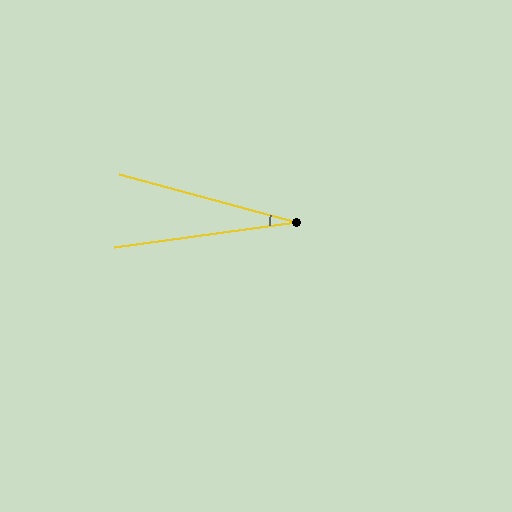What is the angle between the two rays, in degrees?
Approximately 23 degrees.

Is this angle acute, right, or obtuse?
It is acute.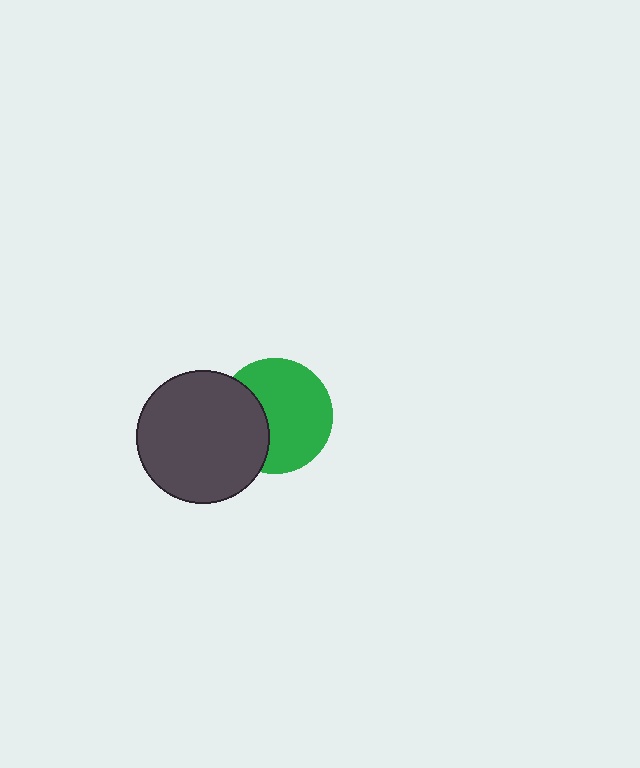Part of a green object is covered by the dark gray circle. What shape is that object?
It is a circle.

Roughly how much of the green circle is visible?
Most of it is visible (roughly 67%).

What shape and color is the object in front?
The object in front is a dark gray circle.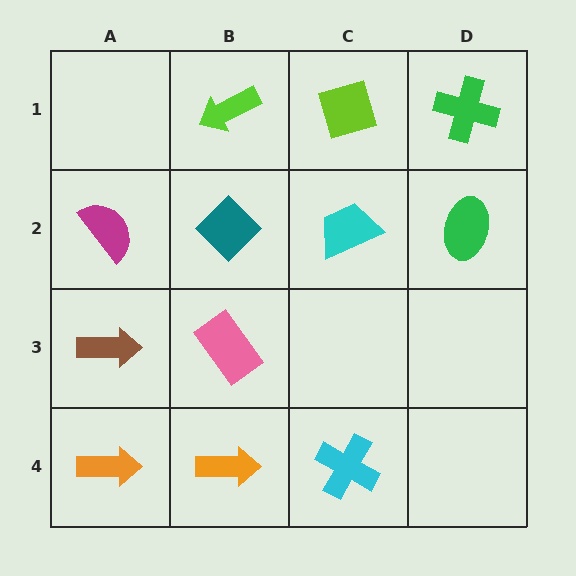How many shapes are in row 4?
3 shapes.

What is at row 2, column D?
A green ellipse.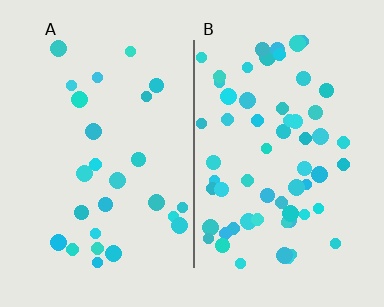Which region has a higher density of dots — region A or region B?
B (the right).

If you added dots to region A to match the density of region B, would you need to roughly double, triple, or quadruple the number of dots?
Approximately double.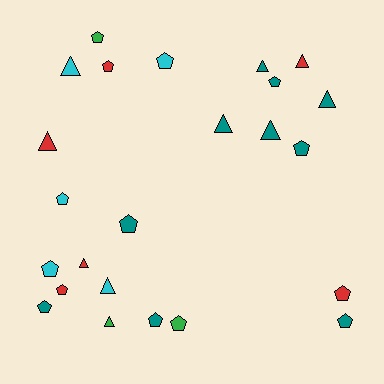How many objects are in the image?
There are 24 objects.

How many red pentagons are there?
There are 3 red pentagons.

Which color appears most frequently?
Teal, with 10 objects.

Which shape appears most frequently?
Pentagon, with 14 objects.